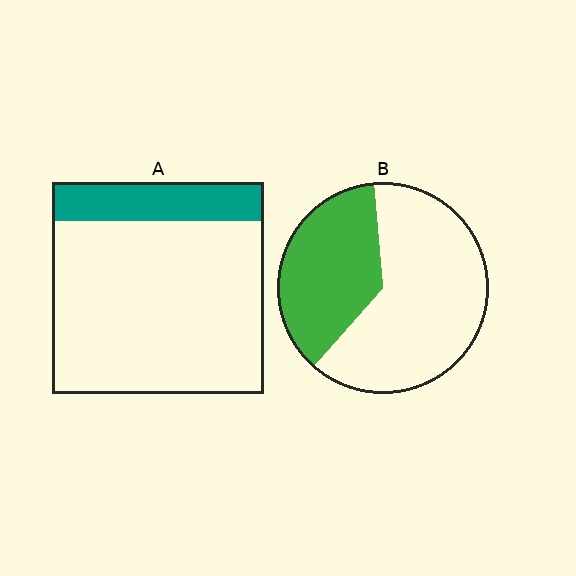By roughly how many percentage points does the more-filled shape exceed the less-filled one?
By roughly 20 percentage points (B over A).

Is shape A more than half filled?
No.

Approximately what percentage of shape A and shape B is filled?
A is approximately 20% and B is approximately 35%.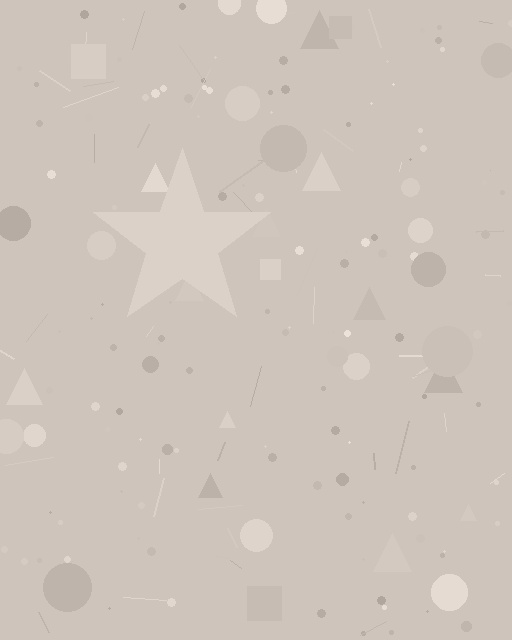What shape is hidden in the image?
A star is hidden in the image.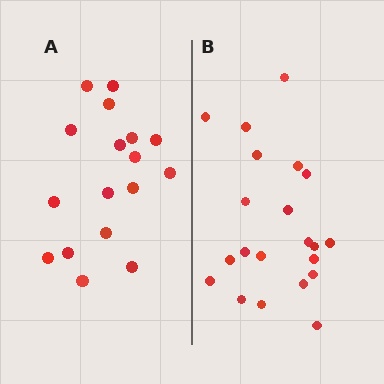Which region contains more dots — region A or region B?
Region B (the right region) has more dots.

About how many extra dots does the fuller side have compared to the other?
Region B has about 4 more dots than region A.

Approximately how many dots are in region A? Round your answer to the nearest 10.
About 20 dots. (The exact count is 17, which rounds to 20.)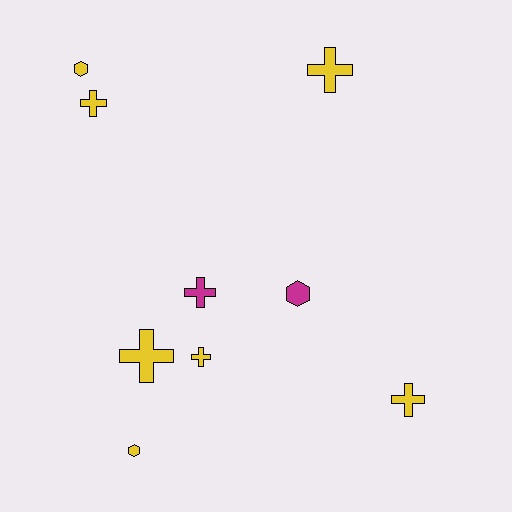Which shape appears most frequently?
Cross, with 6 objects.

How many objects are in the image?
There are 9 objects.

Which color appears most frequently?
Yellow, with 7 objects.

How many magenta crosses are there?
There is 1 magenta cross.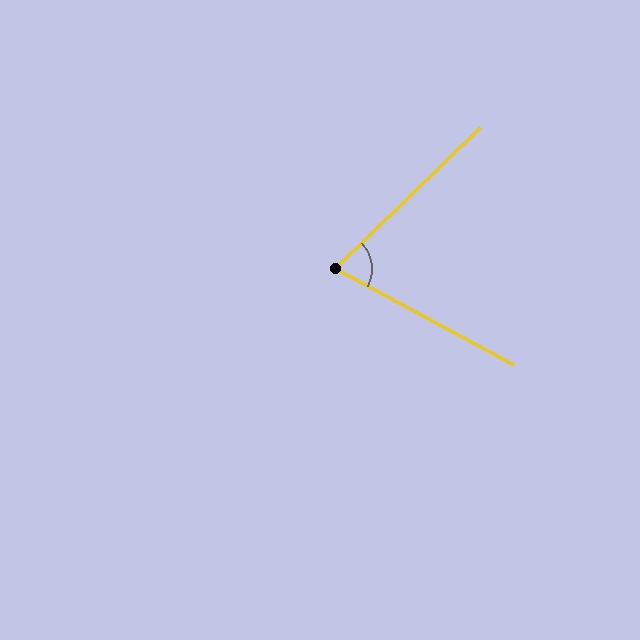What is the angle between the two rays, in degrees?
Approximately 73 degrees.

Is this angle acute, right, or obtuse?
It is acute.